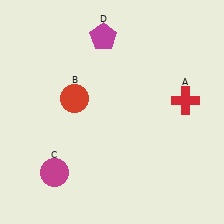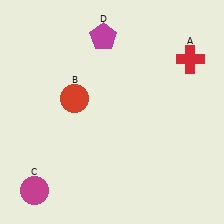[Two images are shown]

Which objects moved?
The objects that moved are: the red cross (A), the magenta circle (C).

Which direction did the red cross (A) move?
The red cross (A) moved up.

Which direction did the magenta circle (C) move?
The magenta circle (C) moved left.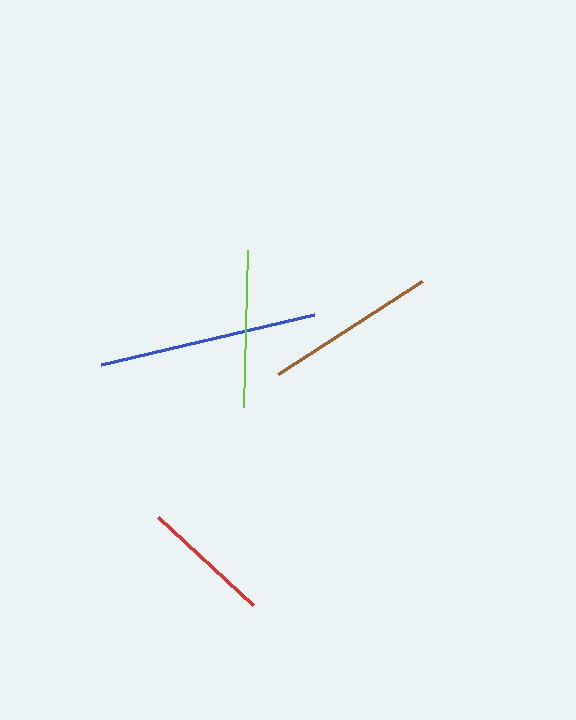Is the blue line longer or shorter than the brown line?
The blue line is longer than the brown line.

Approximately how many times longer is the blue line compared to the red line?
The blue line is approximately 1.7 times the length of the red line.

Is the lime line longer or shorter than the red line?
The lime line is longer than the red line.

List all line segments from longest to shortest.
From longest to shortest: blue, brown, lime, red.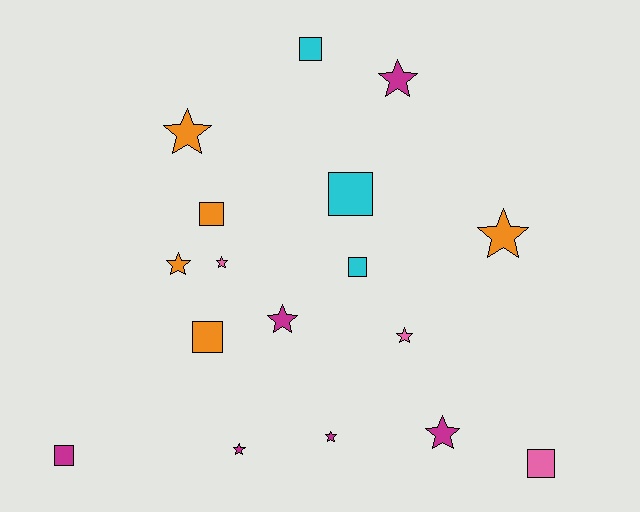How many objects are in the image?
There are 17 objects.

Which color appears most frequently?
Magenta, with 6 objects.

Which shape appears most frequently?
Star, with 10 objects.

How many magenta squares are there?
There is 1 magenta square.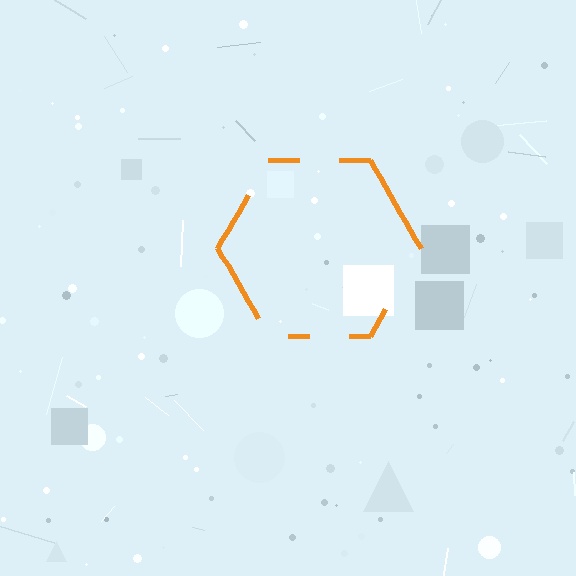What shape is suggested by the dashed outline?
The dashed outline suggests a hexagon.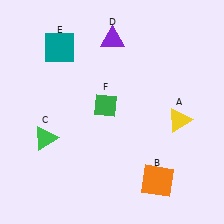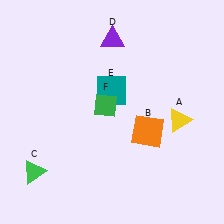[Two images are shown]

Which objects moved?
The objects that moved are: the orange square (B), the green triangle (C), the teal square (E).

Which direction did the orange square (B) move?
The orange square (B) moved up.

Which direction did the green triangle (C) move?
The green triangle (C) moved down.